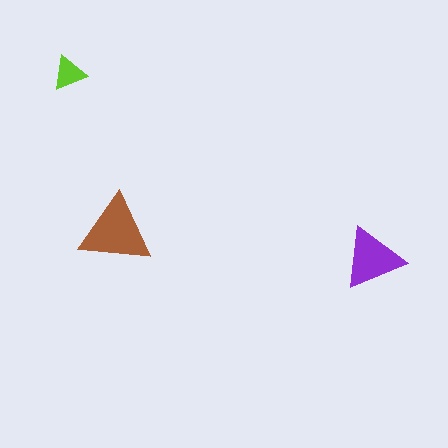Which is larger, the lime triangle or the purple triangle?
The purple one.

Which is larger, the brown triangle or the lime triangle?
The brown one.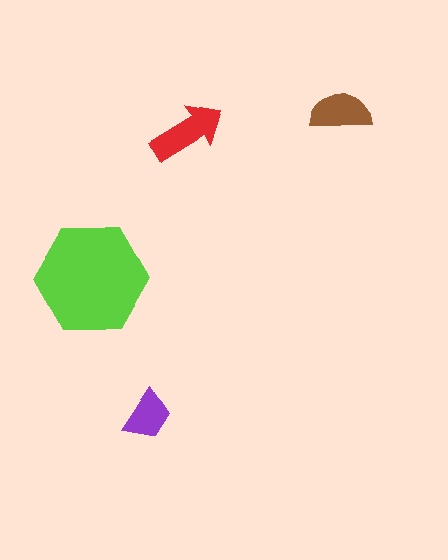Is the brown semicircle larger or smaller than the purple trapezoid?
Larger.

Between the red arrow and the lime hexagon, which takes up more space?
The lime hexagon.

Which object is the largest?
The lime hexagon.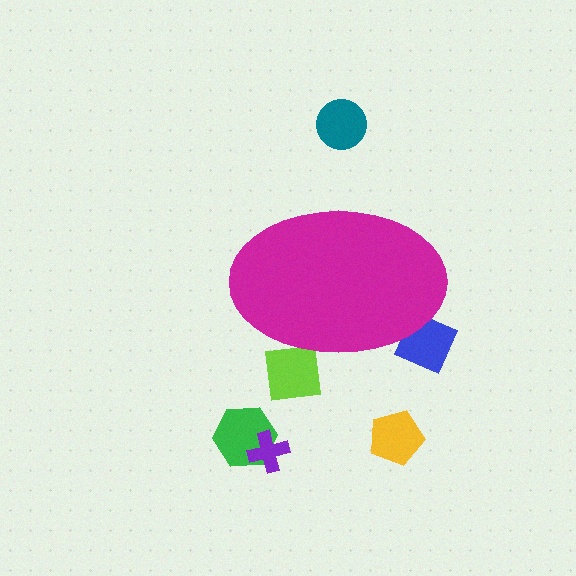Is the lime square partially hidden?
Yes, the lime square is partially hidden behind the magenta ellipse.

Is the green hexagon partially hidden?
No, the green hexagon is fully visible.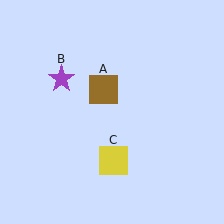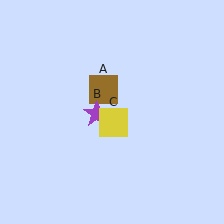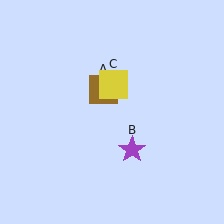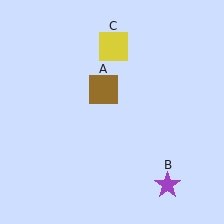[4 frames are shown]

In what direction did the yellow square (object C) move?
The yellow square (object C) moved up.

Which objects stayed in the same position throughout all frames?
Brown square (object A) remained stationary.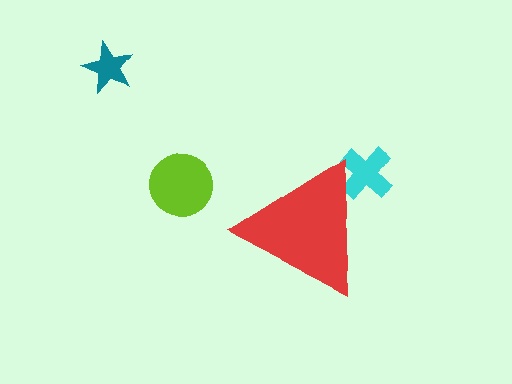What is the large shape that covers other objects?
A red triangle.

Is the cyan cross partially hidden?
Yes, the cyan cross is partially hidden behind the red triangle.